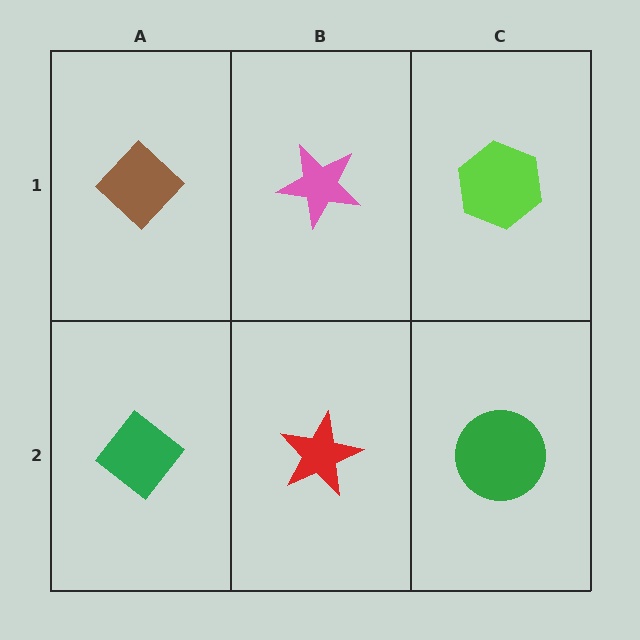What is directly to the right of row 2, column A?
A red star.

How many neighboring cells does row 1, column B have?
3.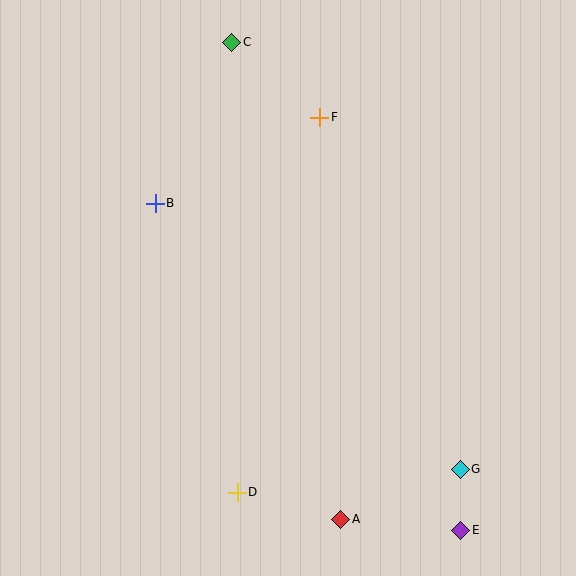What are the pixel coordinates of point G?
Point G is at (460, 469).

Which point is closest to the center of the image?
Point B at (155, 203) is closest to the center.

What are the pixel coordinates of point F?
Point F is at (320, 117).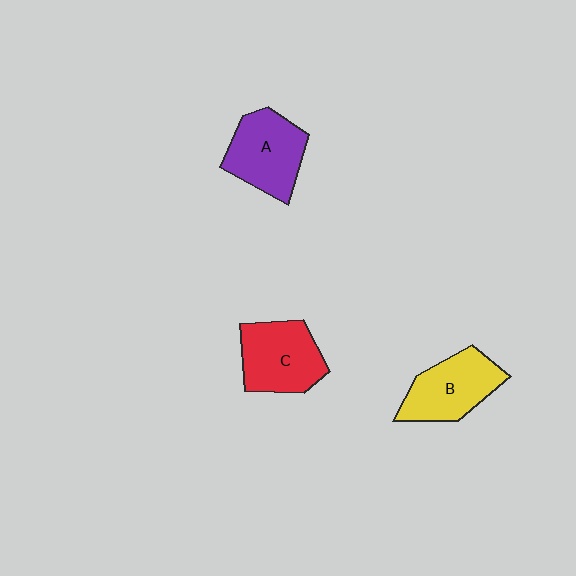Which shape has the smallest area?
Shape B (yellow).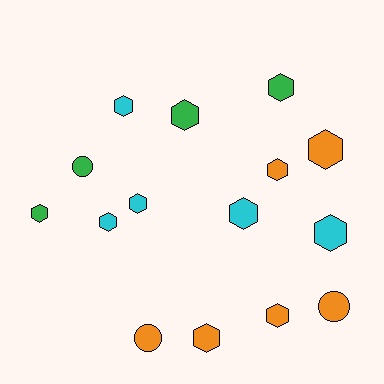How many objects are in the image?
There are 15 objects.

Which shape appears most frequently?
Hexagon, with 12 objects.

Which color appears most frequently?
Orange, with 6 objects.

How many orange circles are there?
There are 2 orange circles.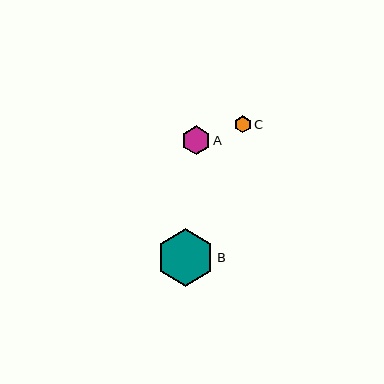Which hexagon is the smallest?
Hexagon C is the smallest with a size of approximately 17 pixels.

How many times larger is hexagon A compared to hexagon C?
Hexagon A is approximately 1.7 times the size of hexagon C.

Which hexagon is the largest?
Hexagon B is the largest with a size of approximately 58 pixels.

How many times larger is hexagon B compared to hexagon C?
Hexagon B is approximately 3.5 times the size of hexagon C.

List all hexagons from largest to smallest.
From largest to smallest: B, A, C.